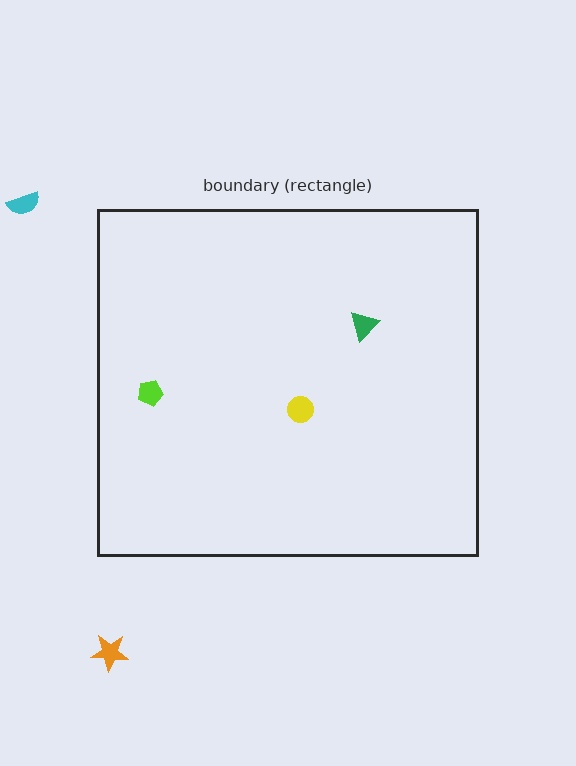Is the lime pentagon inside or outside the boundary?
Inside.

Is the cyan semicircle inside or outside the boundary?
Outside.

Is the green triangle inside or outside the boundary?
Inside.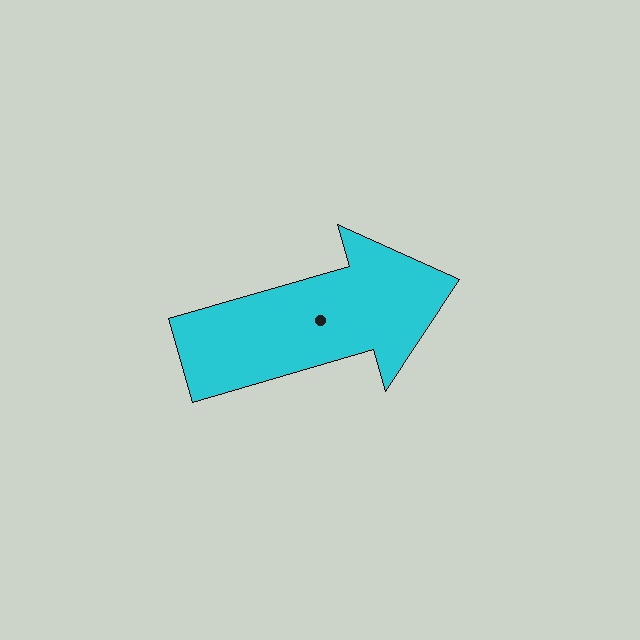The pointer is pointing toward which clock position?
Roughly 2 o'clock.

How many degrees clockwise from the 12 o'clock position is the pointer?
Approximately 74 degrees.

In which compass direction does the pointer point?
East.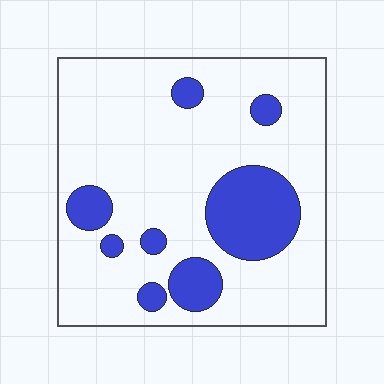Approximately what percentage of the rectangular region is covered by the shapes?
Approximately 20%.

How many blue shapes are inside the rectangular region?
8.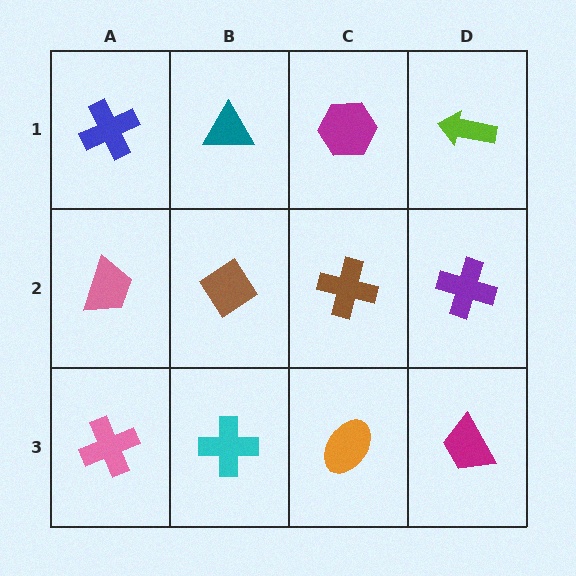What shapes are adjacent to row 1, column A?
A pink trapezoid (row 2, column A), a teal triangle (row 1, column B).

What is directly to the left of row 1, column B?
A blue cross.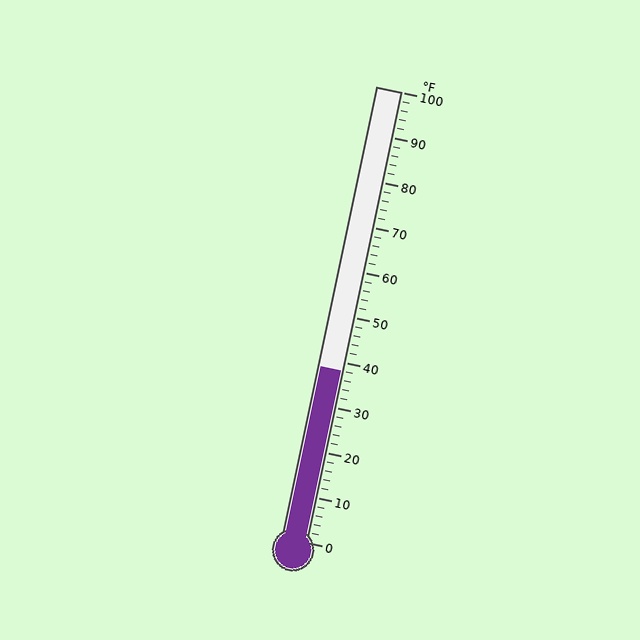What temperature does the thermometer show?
The thermometer shows approximately 38°F.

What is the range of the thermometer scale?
The thermometer scale ranges from 0°F to 100°F.